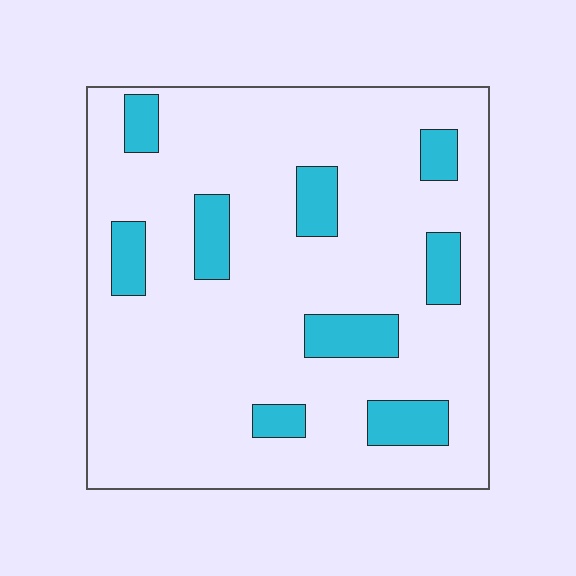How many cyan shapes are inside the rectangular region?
9.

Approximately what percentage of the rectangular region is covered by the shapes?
Approximately 15%.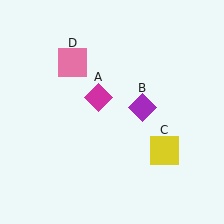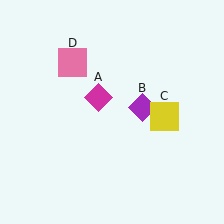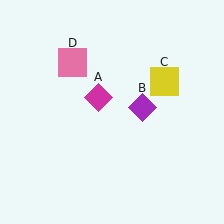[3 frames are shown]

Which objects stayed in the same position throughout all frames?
Magenta diamond (object A) and purple diamond (object B) and pink square (object D) remained stationary.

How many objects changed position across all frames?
1 object changed position: yellow square (object C).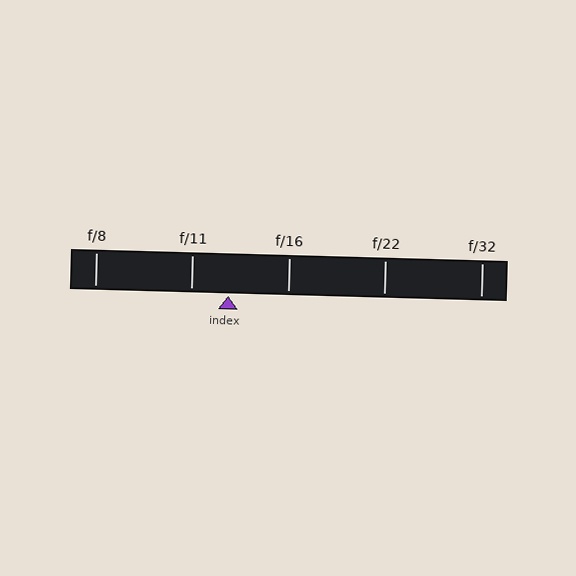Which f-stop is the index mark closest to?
The index mark is closest to f/11.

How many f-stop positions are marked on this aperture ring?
There are 5 f-stop positions marked.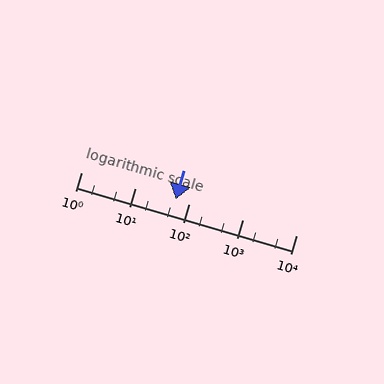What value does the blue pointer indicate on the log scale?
The pointer indicates approximately 58.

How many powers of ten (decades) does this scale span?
The scale spans 4 decades, from 1 to 10000.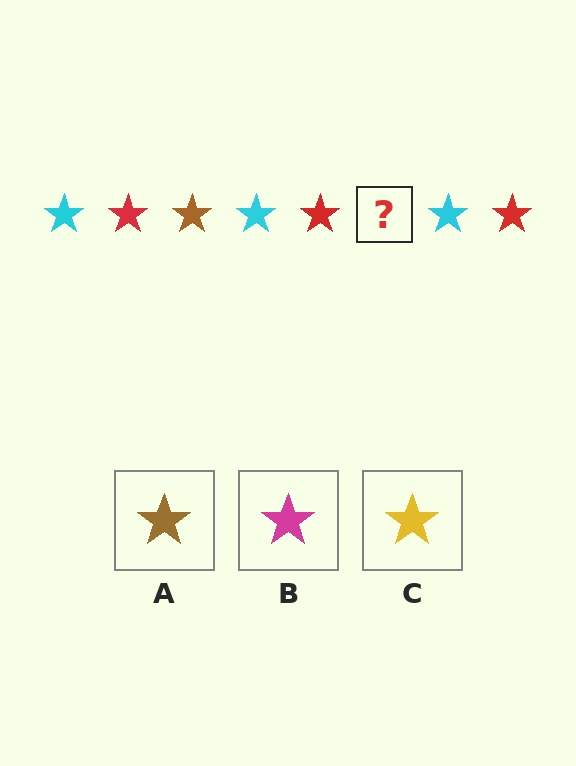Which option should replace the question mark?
Option A.